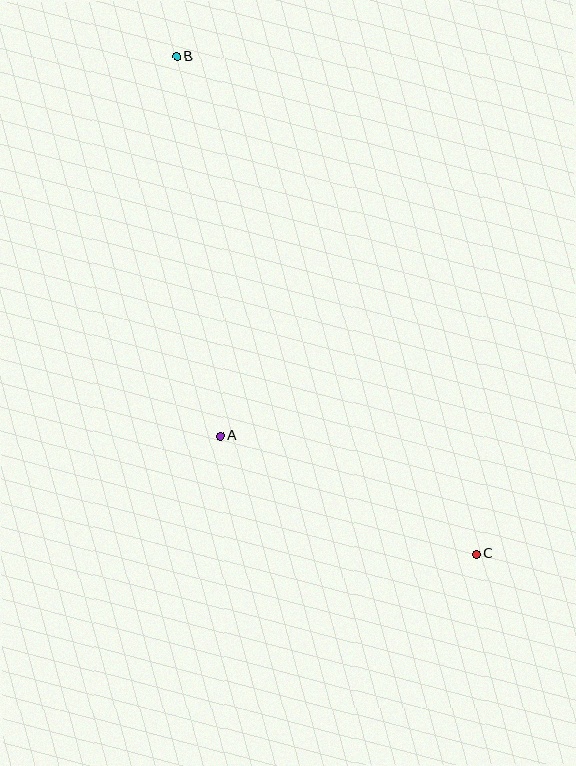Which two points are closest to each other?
Points A and C are closest to each other.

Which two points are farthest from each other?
Points B and C are farthest from each other.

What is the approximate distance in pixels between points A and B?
The distance between A and B is approximately 382 pixels.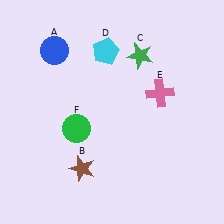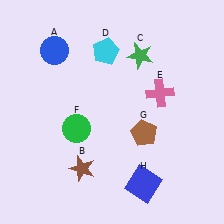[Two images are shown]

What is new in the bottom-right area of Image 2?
A blue square (H) was added in the bottom-right area of Image 2.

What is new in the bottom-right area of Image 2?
A brown pentagon (G) was added in the bottom-right area of Image 2.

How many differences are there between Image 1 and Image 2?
There are 2 differences between the two images.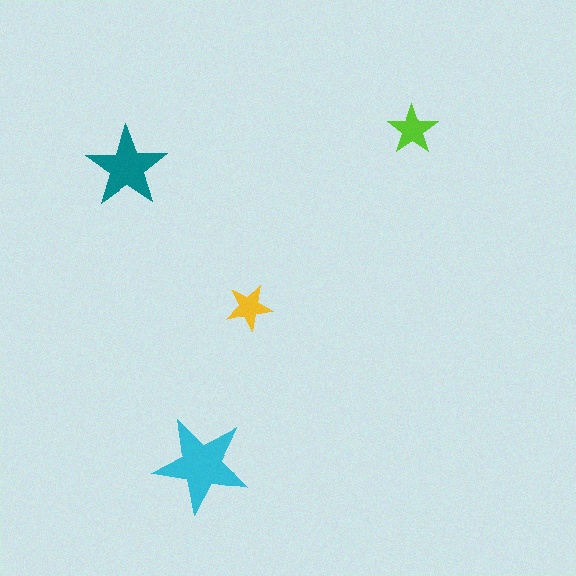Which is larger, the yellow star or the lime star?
The lime one.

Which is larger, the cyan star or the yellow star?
The cyan one.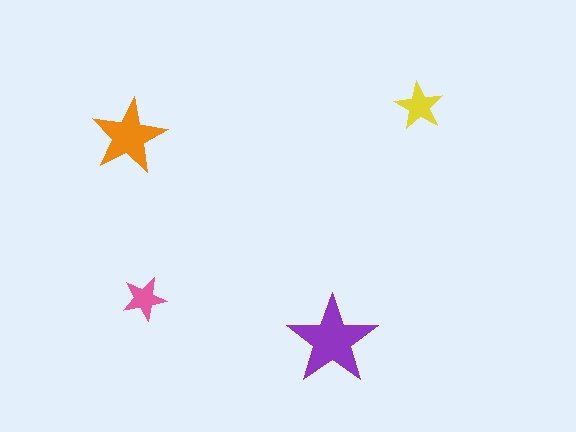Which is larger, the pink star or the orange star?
The orange one.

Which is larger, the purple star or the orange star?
The purple one.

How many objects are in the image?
There are 4 objects in the image.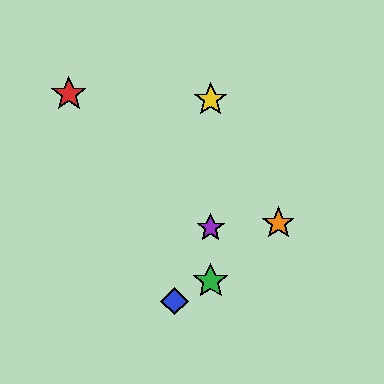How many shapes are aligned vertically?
3 shapes (the green star, the yellow star, the purple star) are aligned vertically.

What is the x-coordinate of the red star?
The red star is at x≈69.